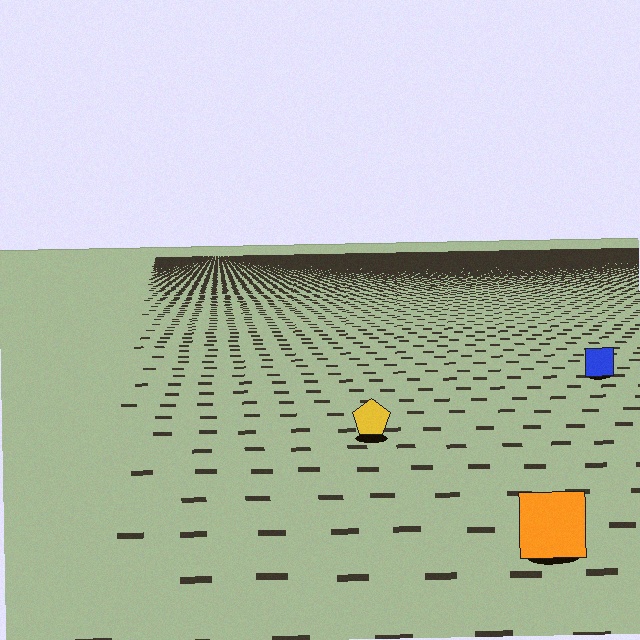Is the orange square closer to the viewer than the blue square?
Yes. The orange square is closer — you can tell from the texture gradient: the ground texture is coarser near it.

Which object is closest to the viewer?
The orange square is closest. The texture marks near it are larger and more spread out.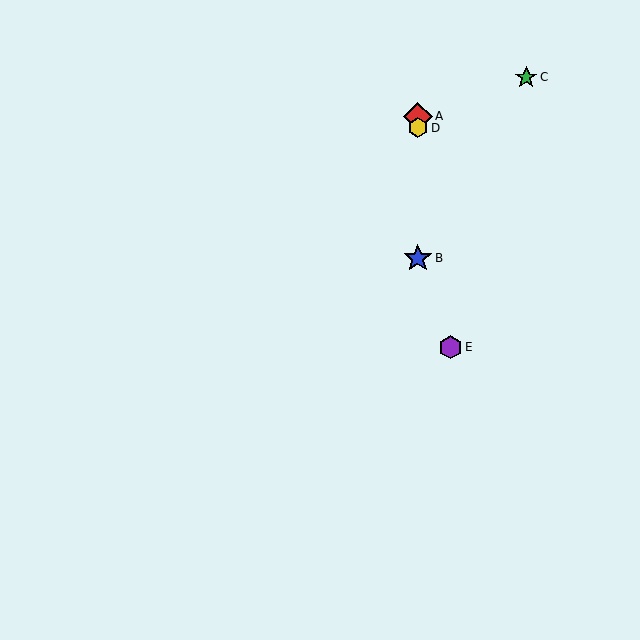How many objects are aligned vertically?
3 objects (A, B, D) are aligned vertically.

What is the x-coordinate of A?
Object A is at x≈418.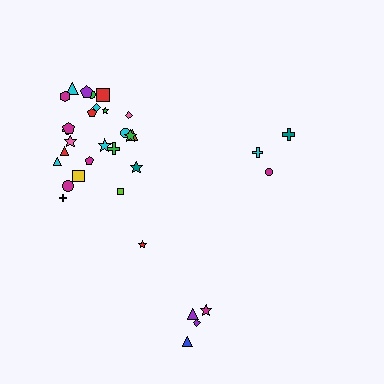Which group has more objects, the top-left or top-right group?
The top-left group.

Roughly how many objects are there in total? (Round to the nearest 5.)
Roughly 35 objects in total.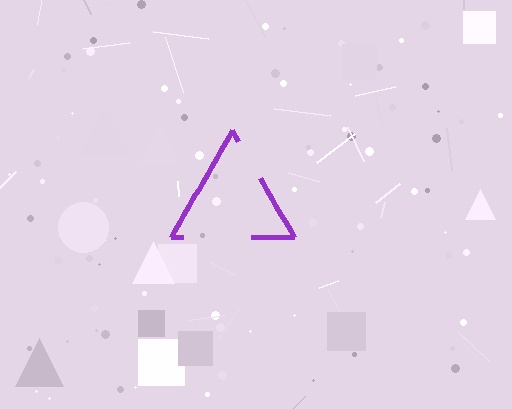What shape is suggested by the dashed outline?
The dashed outline suggests a triangle.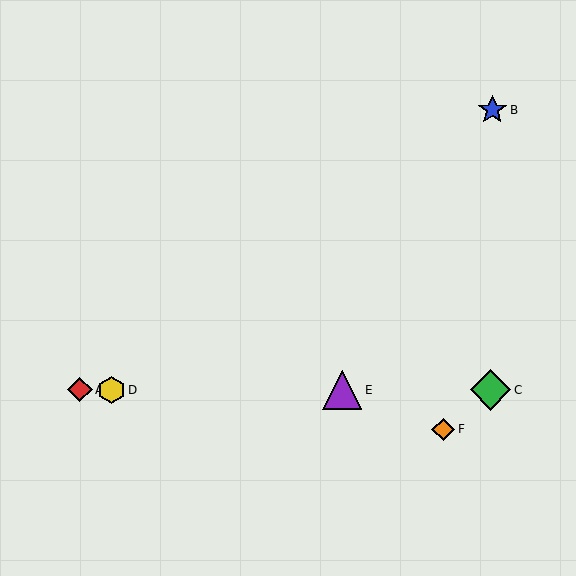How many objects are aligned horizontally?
4 objects (A, C, D, E) are aligned horizontally.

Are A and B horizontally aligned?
No, A is at y≈390 and B is at y≈110.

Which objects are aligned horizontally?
Objects A, C, D, E are aligned horizontally.